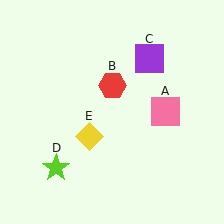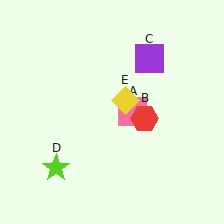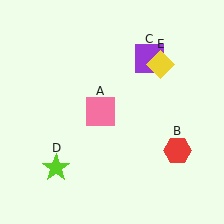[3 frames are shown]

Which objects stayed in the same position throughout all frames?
Purple square (object C) and lime star (object D) remained stationary.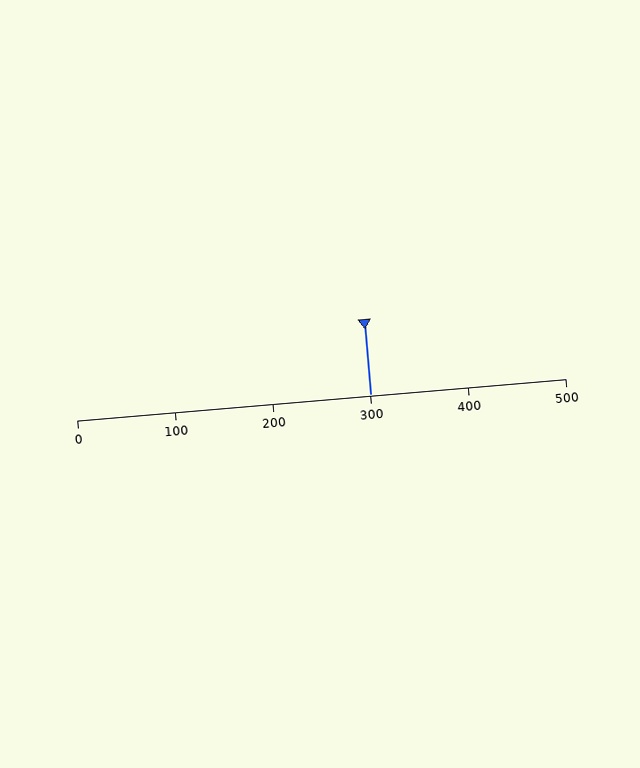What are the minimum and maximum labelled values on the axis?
The axis runs from 0 to 500.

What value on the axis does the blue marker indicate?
The marker indicates approximately 300.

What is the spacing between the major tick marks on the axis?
The major ticks are spaced 100 apart.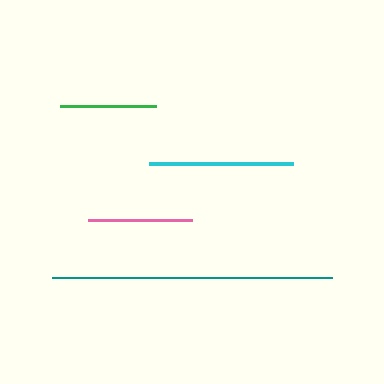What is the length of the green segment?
The green segment is approximately 96 pixels long.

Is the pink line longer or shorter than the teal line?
The teal line is longer than the pink line.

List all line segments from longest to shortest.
From longest to shortest: teal, cyan, pink, green.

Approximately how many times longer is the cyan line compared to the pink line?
The cyan line is approximately 1.4 times the length of the pink line.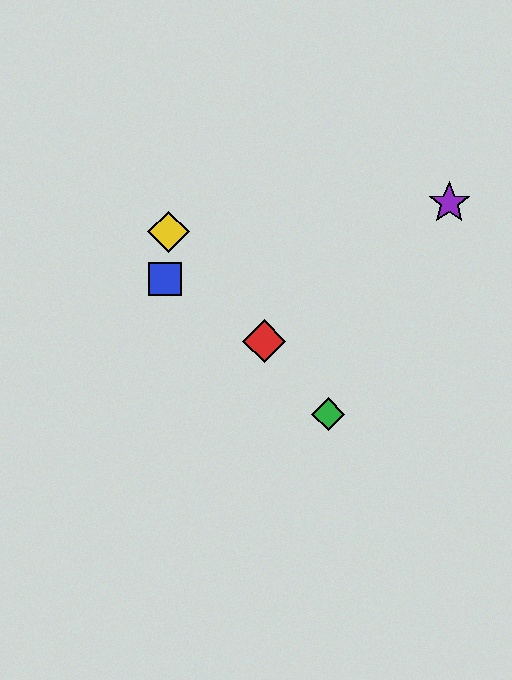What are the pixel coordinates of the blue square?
The blue square is at (165, 279).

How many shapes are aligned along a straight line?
3 shapes (the red diamond, the green diamond, the yellow diamond) are aligned along a straight line.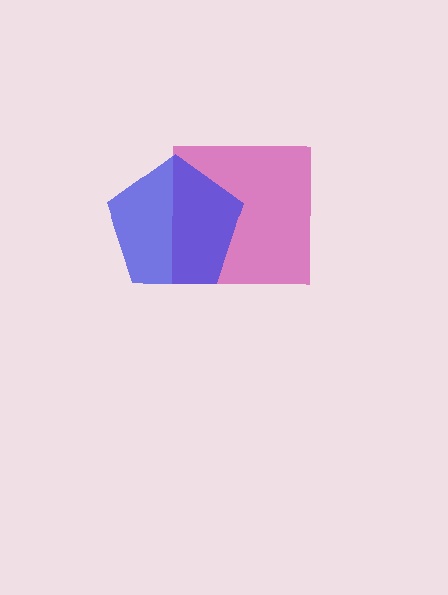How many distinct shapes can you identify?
There are 2 distinct shapes: a magenta square, a blue pentagon.